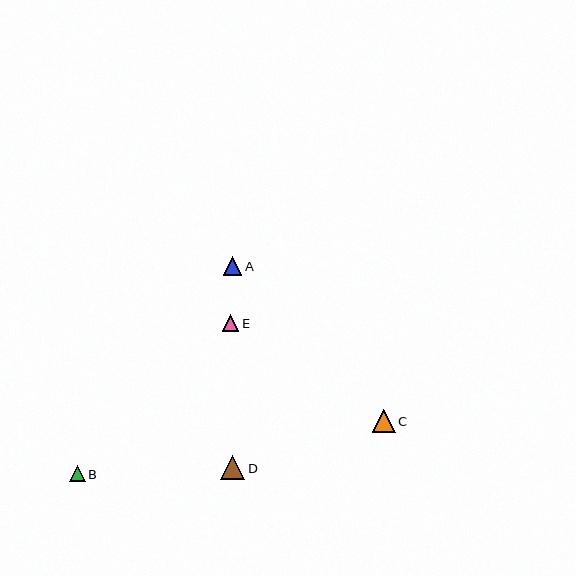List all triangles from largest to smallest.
From largest to smallest: D, C, A, E, B.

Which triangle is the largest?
Triangle D is the largest with a size of approximately 24 pixels.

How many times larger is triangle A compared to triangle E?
Triangle A is approximately 1.1 times the size of triangle E.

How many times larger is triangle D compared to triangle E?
Triangle D is approximately 1.5 times the size of triangle E.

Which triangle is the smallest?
Triangle B is the smallest with a size of approximately 16 pixels.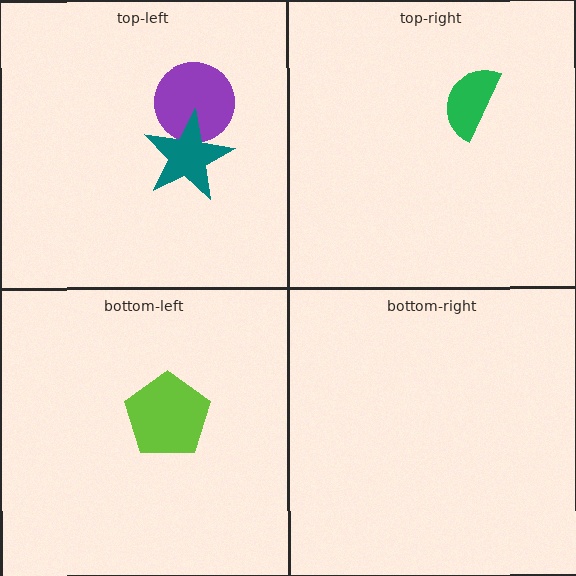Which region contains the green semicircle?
The top-right region.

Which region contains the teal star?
The top-left region.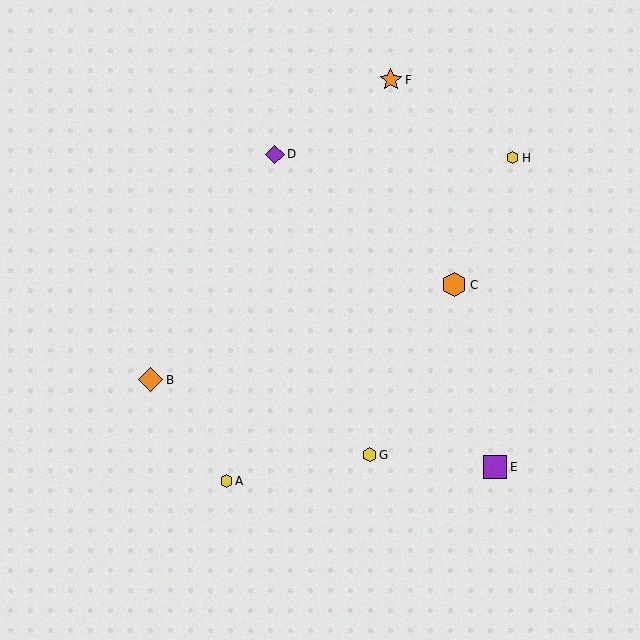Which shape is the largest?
The orange hexagon (labeled C) is the largest.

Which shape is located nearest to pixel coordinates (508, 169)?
The yellow hexagon (labeled H) at (513, 158) is nearest to that location.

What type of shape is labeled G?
Shape G is a yellow hexagon.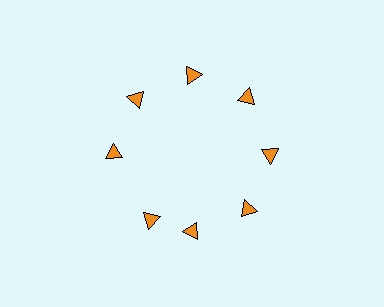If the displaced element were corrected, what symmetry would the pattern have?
It would have 8-fold rotational symmetry — the pattern would map onto itself every 45 degrees.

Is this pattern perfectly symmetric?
No. The 8 orange triangles are arranged in a ring, but one element near the 8 o'clock position is rotated out of alignment along the ring, breaking the 8-fold rotational symmetry.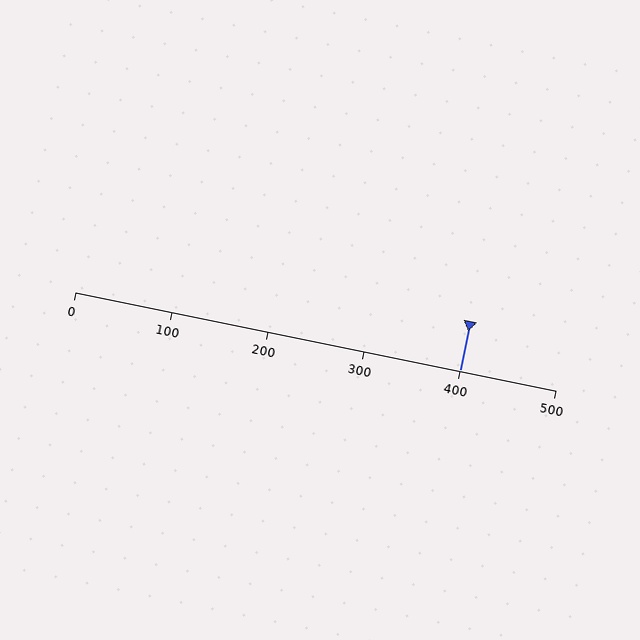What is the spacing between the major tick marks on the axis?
The major ticks are spaced 100 apart.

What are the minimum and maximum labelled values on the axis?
The axis runs from 0 to 500.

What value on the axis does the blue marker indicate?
The marker indicates approximately 400.